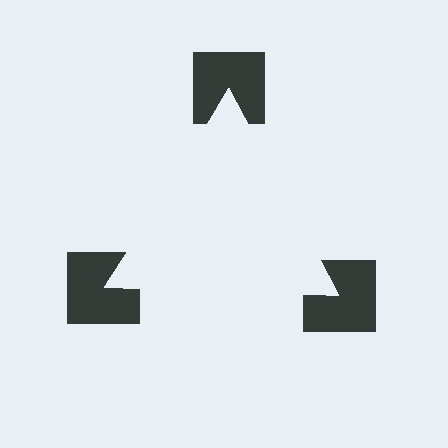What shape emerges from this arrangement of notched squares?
An illusory triangle — its edges are inferred from the aligned wedge cuts in the notched squares, not physically drawn.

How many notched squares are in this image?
There are 3 — one at each vertex of the illusory triangle.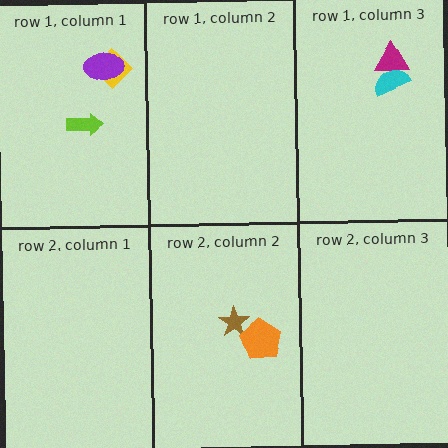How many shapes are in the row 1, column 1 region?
3.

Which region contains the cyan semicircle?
The row 1, column 3 region.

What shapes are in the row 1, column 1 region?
The lime arrow, the yellow diamond, the purple ellipse.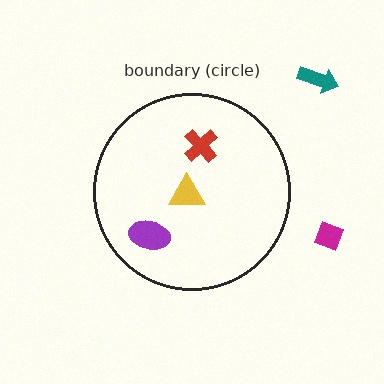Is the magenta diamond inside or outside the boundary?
Outside.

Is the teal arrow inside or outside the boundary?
Outside.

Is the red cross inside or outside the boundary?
Inside.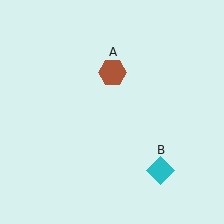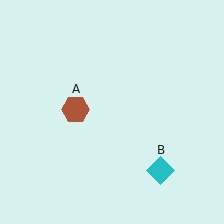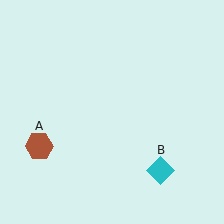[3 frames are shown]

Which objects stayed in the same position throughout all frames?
Cyan diamond (object B) remained stationary.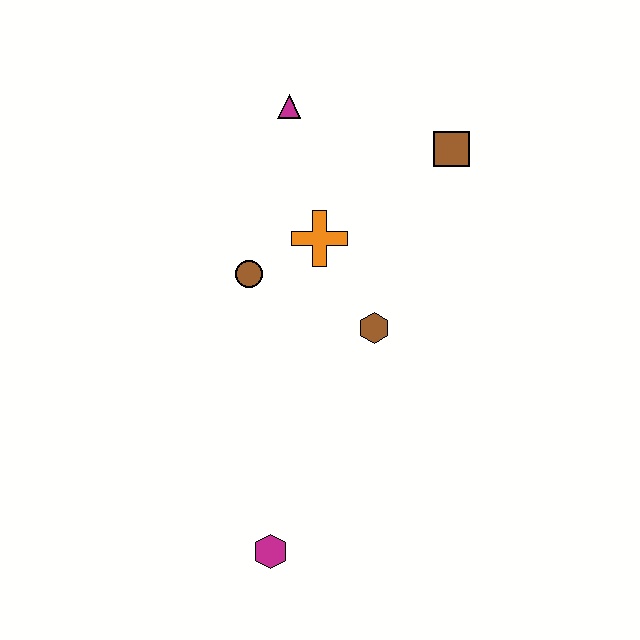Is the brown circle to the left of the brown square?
Yes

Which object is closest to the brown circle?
The orange cross is closest to the brown circle.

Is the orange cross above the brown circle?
Yes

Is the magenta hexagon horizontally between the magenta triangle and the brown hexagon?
No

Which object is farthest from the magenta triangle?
The magenta hexagon is farthest from the magenta triangle.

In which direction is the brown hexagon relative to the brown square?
The brown hexagon is below the brown square.